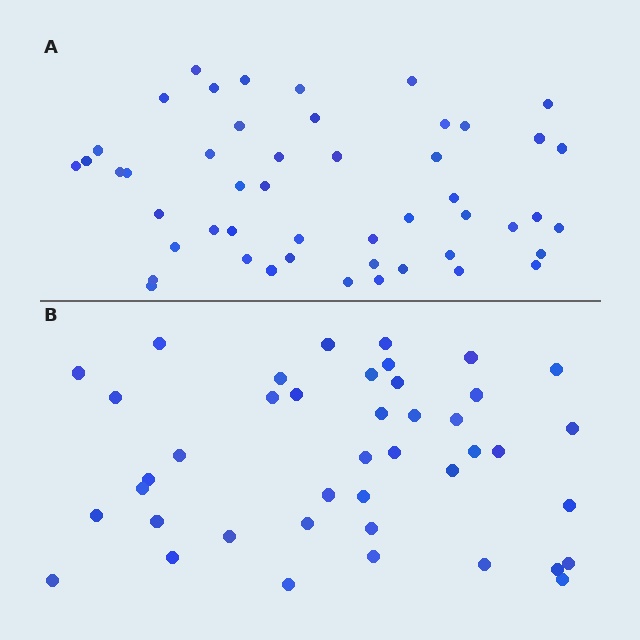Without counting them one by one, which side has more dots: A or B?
Region A (the top region) has more dots.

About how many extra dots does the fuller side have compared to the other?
Region A has roughly 8 or so more dots than region B.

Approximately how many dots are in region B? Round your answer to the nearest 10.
About 40 dots. (The exact count is 42, which rounds to 40.)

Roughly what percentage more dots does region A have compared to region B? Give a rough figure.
About 15% more.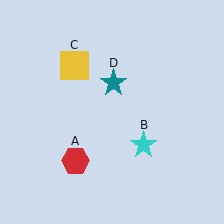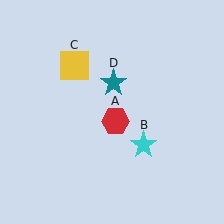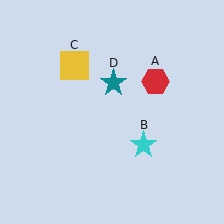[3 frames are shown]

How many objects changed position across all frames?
1 object changed position: red hexagon (object A).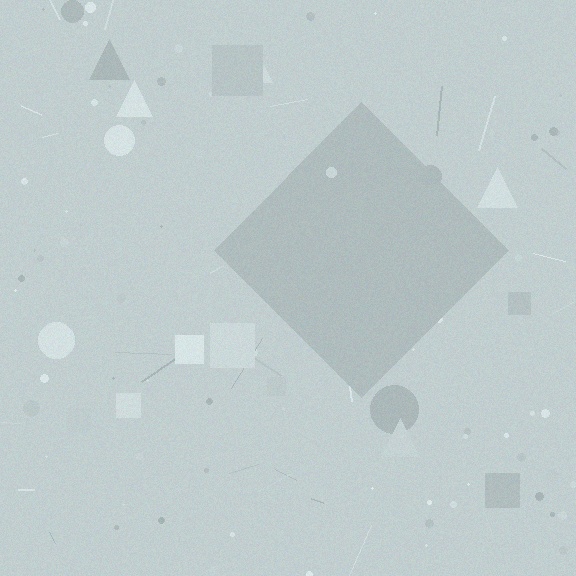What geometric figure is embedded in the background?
A diamond is embedded in the background.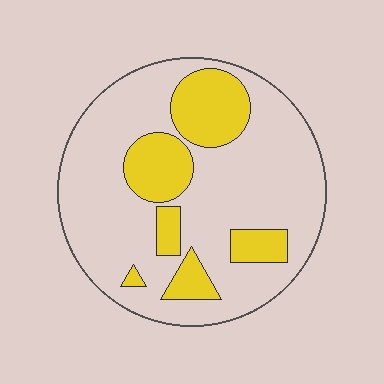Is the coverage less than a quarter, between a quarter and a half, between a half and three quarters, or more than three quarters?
Less than a quarter.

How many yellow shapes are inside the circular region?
6.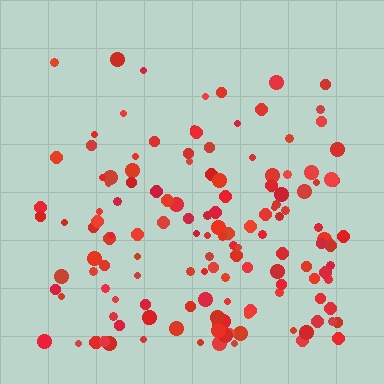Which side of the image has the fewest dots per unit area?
The top.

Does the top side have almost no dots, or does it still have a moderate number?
Still a moderate number, just noticeably fewer than the bottom.